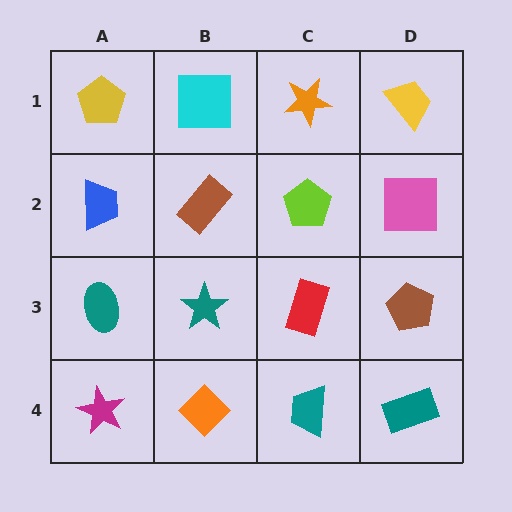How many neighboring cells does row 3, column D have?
3.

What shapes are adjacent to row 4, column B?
A teal star (row 3, column B), a magenta star (row 4, column A), a teal trapezoid (row 4, column C).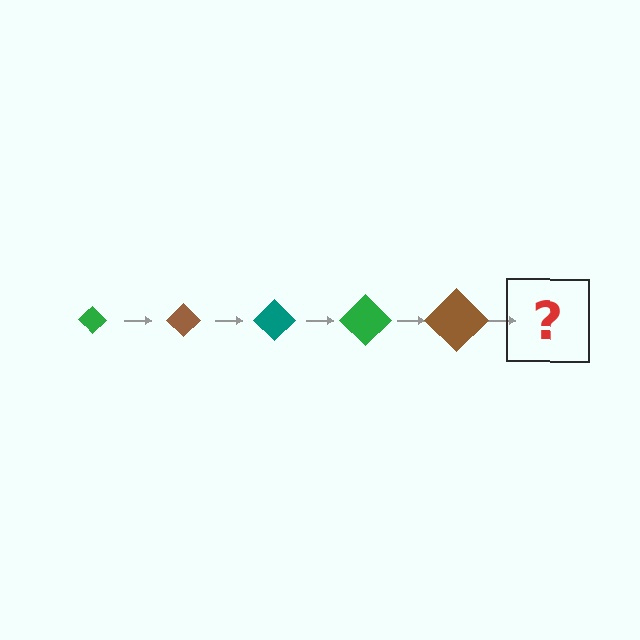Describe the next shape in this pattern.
It should be a teal diamond, larger than the previous one.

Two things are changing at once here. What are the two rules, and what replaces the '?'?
The two rules are that the diamond grows larger each step and the color cycles through green, brown, and teal. The '?' should be a teal diamond, larger than the previous one.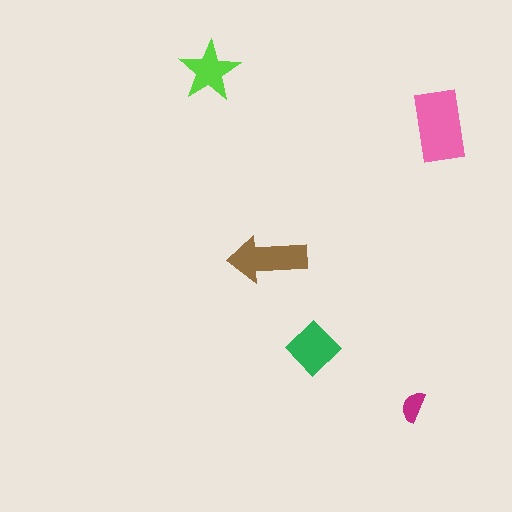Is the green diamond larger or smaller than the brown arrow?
Smaller.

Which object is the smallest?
The magenta semicircle.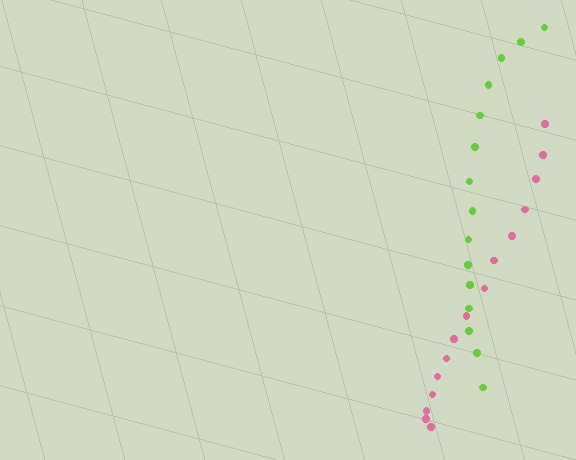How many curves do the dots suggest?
There are 2 distinct paths.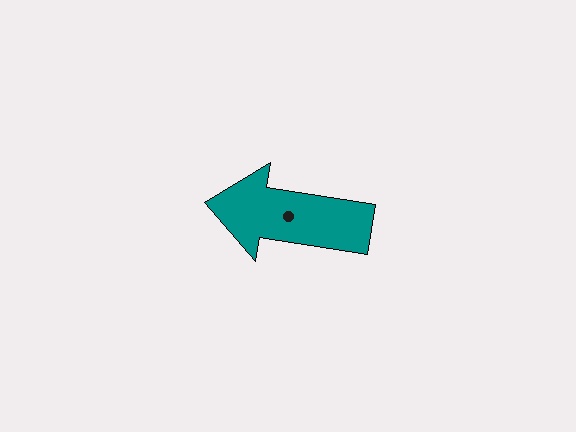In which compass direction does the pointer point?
West.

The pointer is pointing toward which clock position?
Roughly 9 o'clock.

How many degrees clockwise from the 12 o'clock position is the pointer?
Approximately 279 degrees.